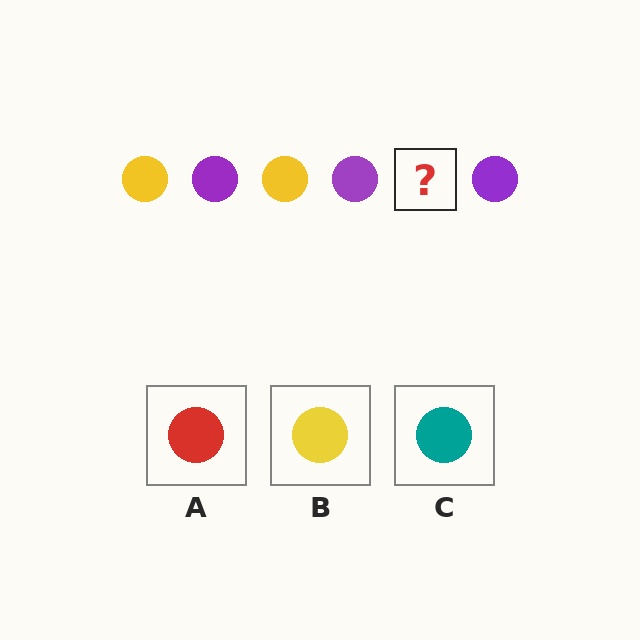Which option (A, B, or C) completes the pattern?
B.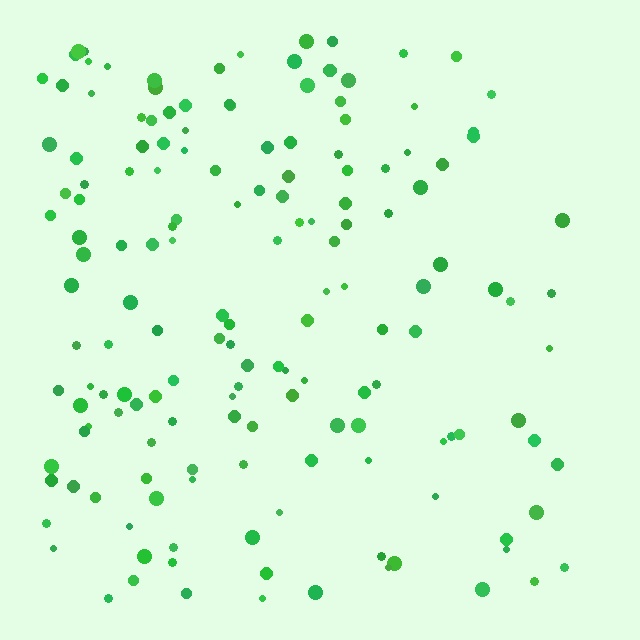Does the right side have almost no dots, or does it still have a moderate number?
Still a moderate number, just noticeably fewer than the left.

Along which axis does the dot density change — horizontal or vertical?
Horizontal.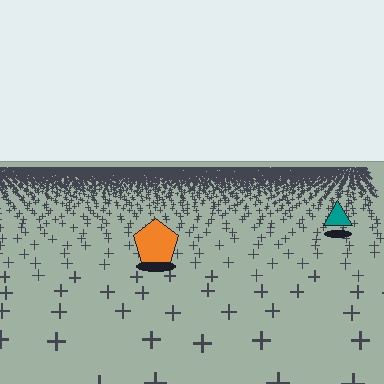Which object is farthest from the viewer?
The teal triangle is farthest from the viewer. It appears smaller and the ground texture around it is denser.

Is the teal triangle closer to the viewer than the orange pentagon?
No. The orange pentagon is closer — you can tell from the texture gradient: the ground texture is coarser near it.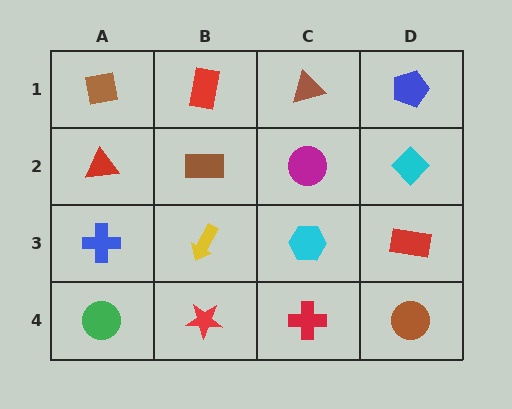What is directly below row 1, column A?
A red triangle.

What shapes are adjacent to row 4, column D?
A red rectangle (row 3, column D), a red cross (row 4, column C).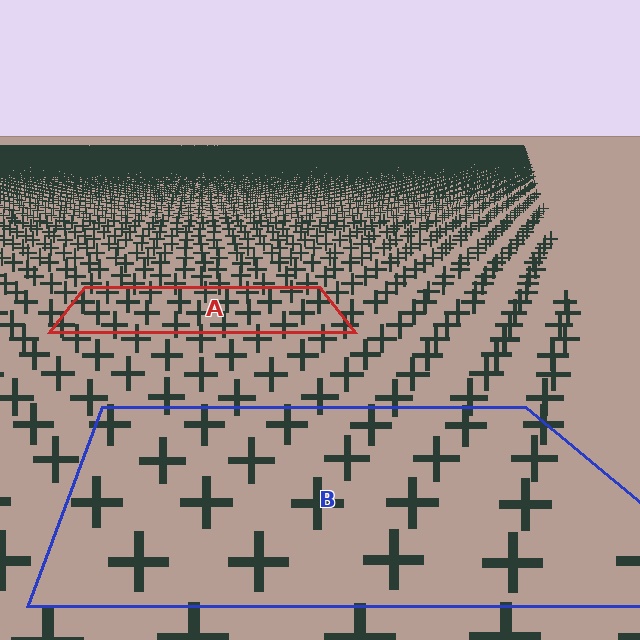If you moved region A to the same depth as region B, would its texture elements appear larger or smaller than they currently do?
They would appear larger. At a closer depth, the same texture elements are projected at a bigger on-screen size.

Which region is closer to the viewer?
Region B is closer. The texture elements there are larger and more spread out.